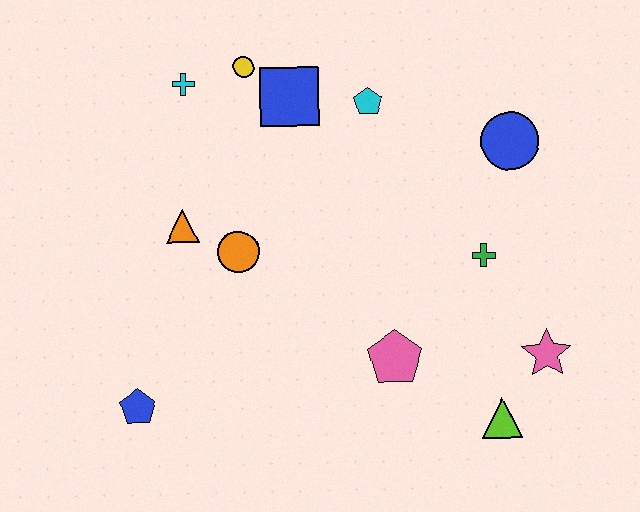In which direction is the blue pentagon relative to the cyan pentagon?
The blue pentagon is below the cyan pentagon.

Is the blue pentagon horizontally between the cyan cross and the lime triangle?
No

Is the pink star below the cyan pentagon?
Yes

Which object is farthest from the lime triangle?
The cyan cross is farthest from the lime triangle.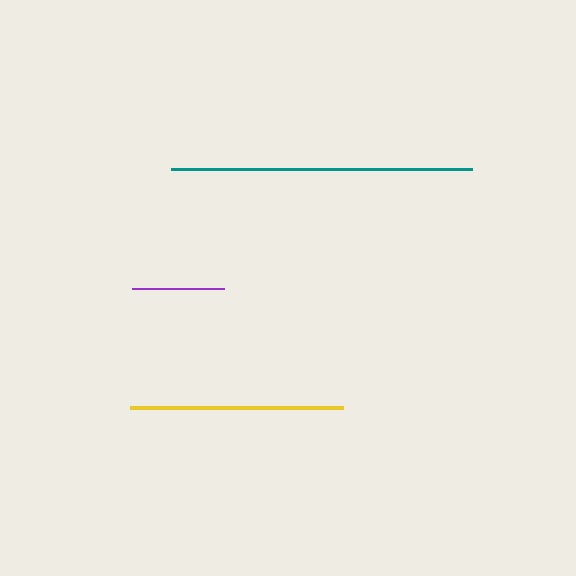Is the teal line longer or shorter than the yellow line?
The teal line is longer than the yellow line.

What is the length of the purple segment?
The purple segment is approximately 92 pixels long.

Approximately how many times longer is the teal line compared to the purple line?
The teal line is approximately 3.3 times the length of the purple line.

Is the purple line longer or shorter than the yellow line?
The yellow line is longer than the purple line.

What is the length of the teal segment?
The teal segment is approximately 301 pixels long.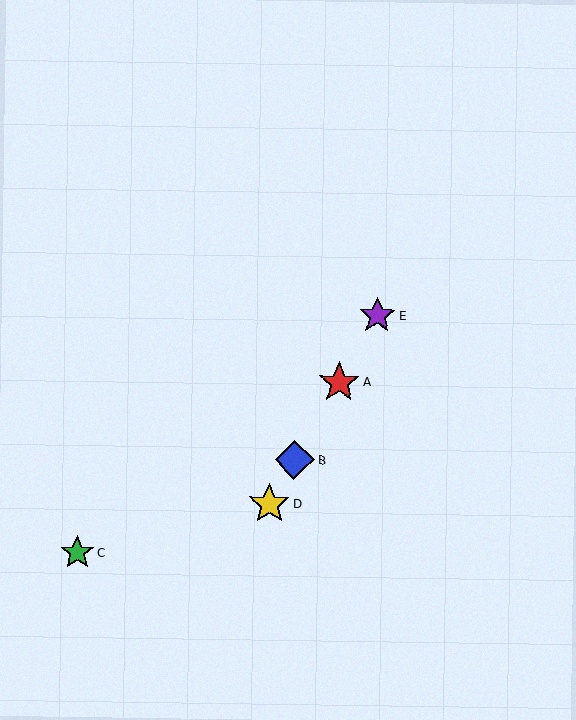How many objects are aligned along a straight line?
4 objects (A, B, D, E) are aligned along a straight line.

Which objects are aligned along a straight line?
Objects A, B, D, E are aligned along a straight line.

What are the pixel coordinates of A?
Object A is at (339, 382).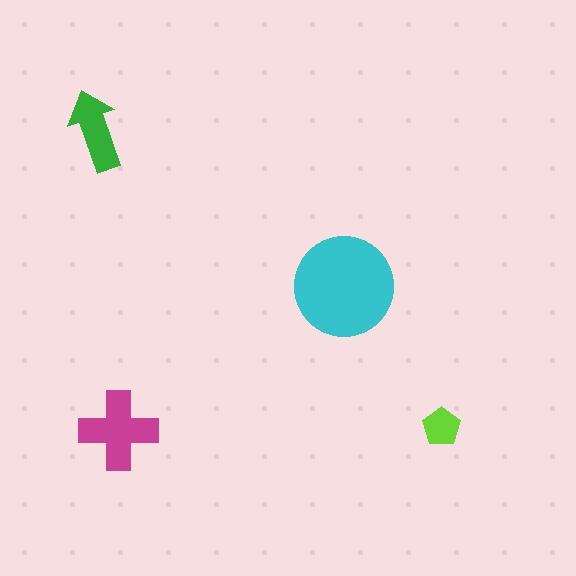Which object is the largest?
The cyan circle.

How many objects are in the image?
There are 4 objects in the image.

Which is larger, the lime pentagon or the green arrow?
The green arrow.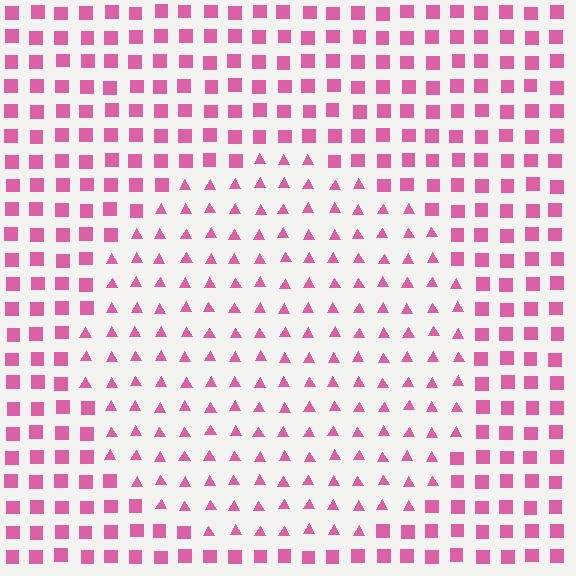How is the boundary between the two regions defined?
The boundary is defined by a change in element shape: triangles inside vs. squares outside. All elements share the same color and spacing.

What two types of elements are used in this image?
The image uses triangles inside the circle region and squares outside it.